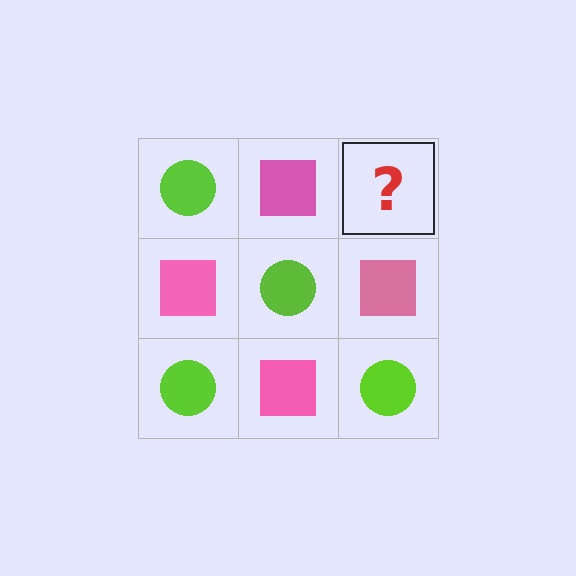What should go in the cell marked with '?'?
The missing cell should contain a lime circle.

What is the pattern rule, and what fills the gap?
The rule is that it alternates lime circle and pink square in a checkerboard pattern. The gap should be filled with a lime circle.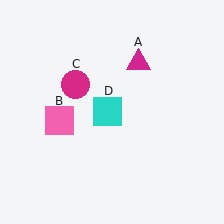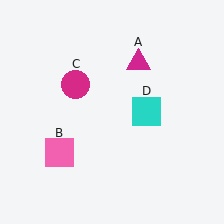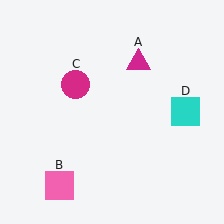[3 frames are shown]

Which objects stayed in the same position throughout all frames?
Magenta triangle (object A) and magenta circle (object C) remained stationary.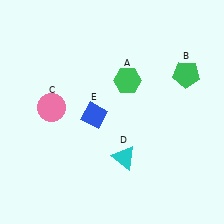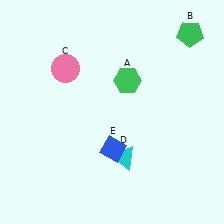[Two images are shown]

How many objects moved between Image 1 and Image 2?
3 objects moved between the two images.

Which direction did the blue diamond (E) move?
The blue diamond (E) moved down.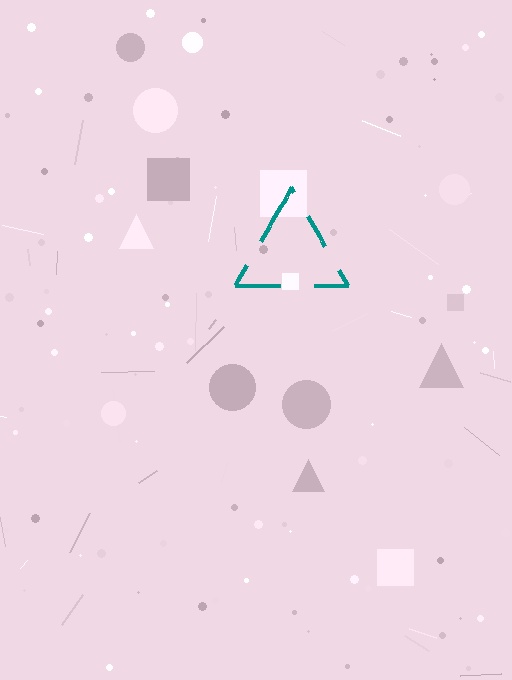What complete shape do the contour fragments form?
The contour fragments form a triangle.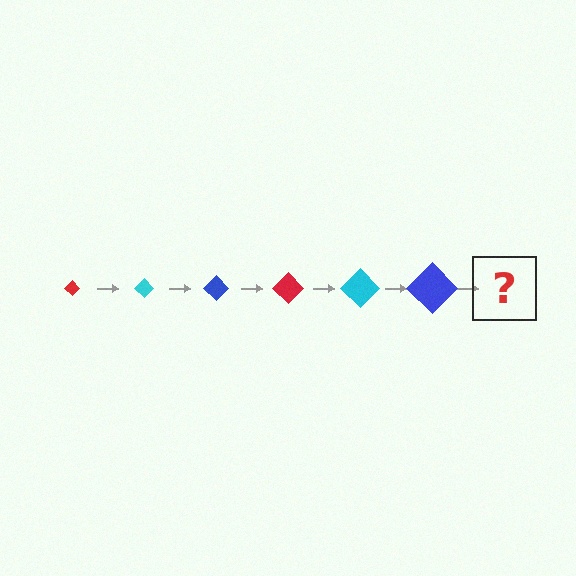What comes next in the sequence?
The next element should be a red diamond, larger than the previous one.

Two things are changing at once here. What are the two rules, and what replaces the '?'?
The two rules are that the diamond grows larger each step and the color cycles through red, cyan, and blue. The '?' should be a red diamond, larger than the previous one.